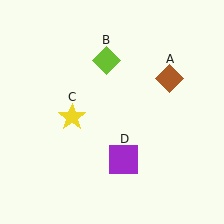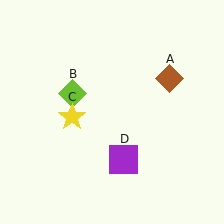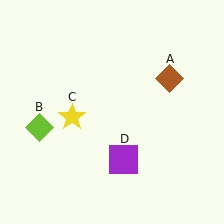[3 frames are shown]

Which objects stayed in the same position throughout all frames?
Brown diamond (object A) and yellow star (object C) and purple square (object D) remained stationary.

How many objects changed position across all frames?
1 object changed position: lime diamond (object B).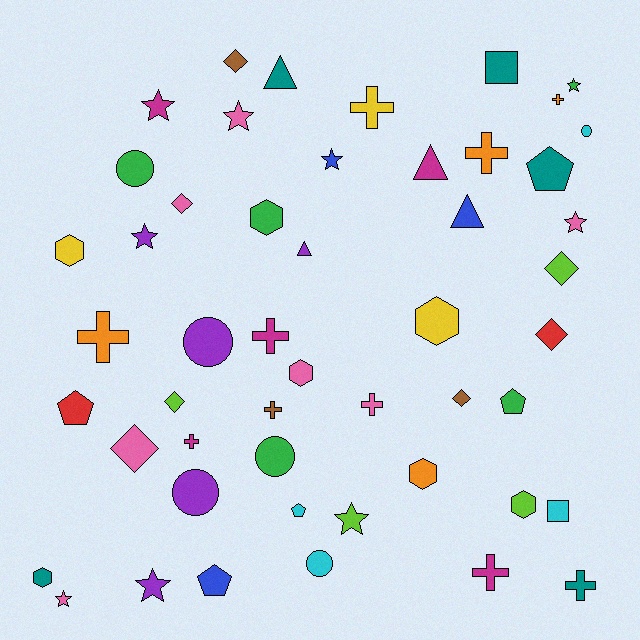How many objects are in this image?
There are 50 objects.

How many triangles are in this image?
There are 4 triangles.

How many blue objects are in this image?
There are 3 blue objects.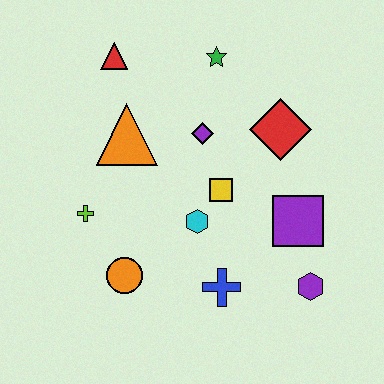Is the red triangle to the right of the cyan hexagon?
No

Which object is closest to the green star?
The purple diamond is closest to the green star.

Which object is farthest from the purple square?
The red triangle is farthest from the purple square.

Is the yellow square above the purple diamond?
No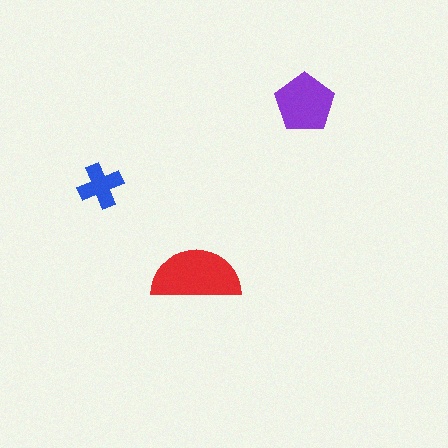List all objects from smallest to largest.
The blue cross, the purple pentagon, the red semicircle.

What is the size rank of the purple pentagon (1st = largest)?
2nd.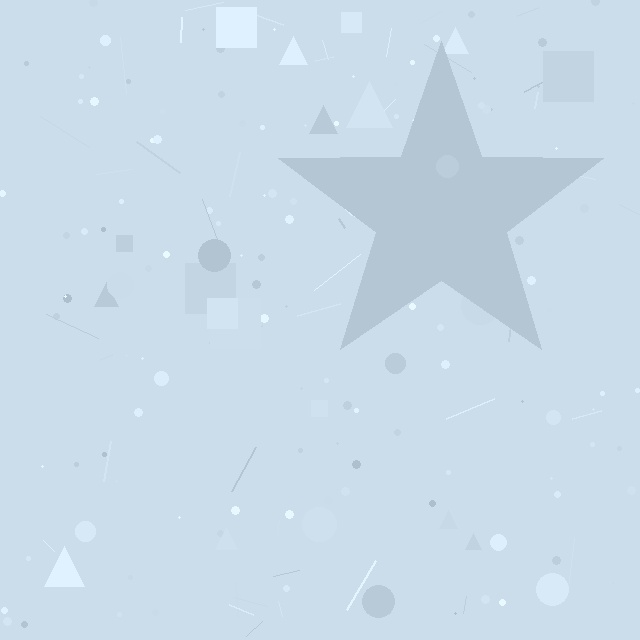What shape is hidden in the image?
A star is hidden in the image.